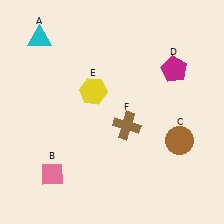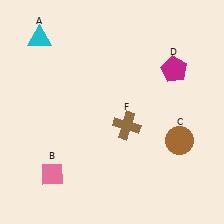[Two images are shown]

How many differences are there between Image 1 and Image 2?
There is 1 difference between the two images.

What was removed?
The yellow hexagon (E) was removed in Image 2.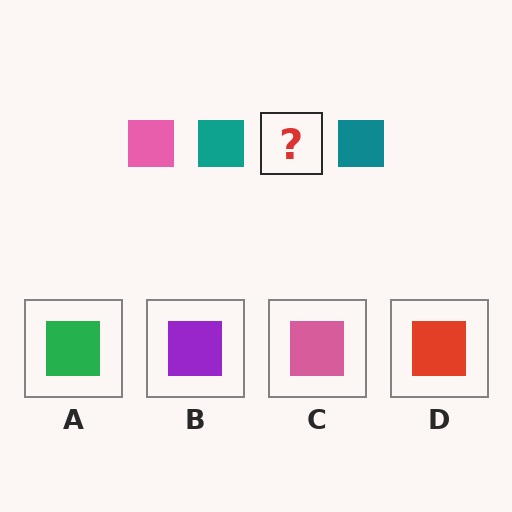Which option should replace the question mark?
Option C.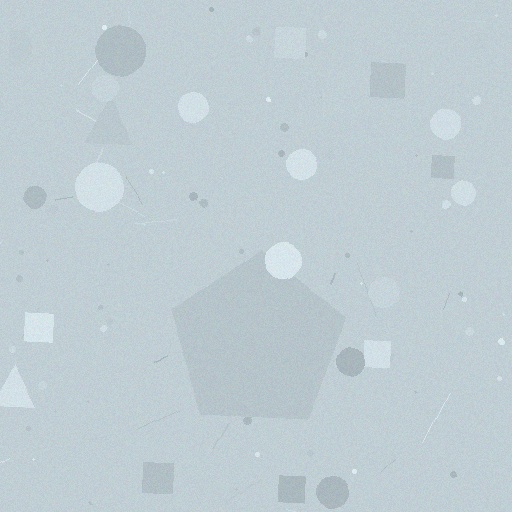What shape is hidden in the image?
A pentagon is hidden in the image.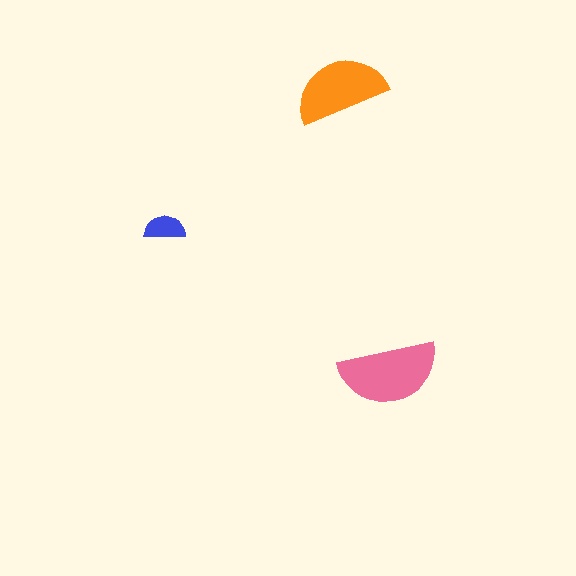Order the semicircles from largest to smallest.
the pink one, the orange one, the blue one.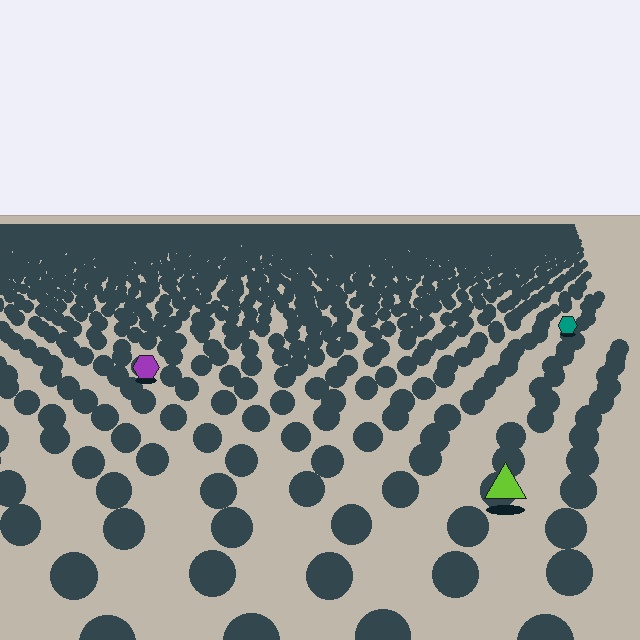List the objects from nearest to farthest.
From nearest to farthest: the lime triangle, the purple hexagon, the teal hexagon.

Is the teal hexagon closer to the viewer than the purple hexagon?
No. The purple hexagon is closer — you can tell from the texture gradient: the ground texture is coarser near it.